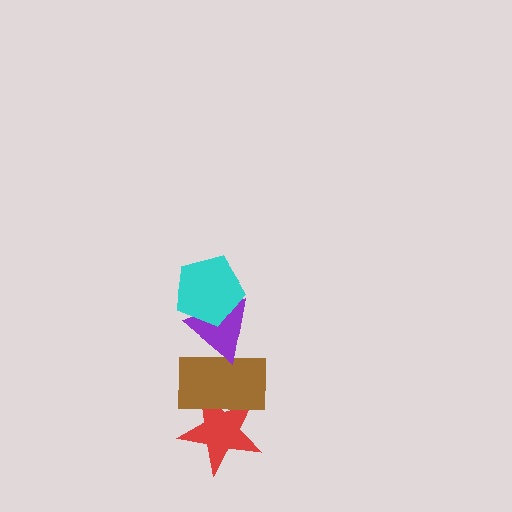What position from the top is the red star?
The red star is 4th from the top.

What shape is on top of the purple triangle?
The cyan pentagon is on top of the purple triangle.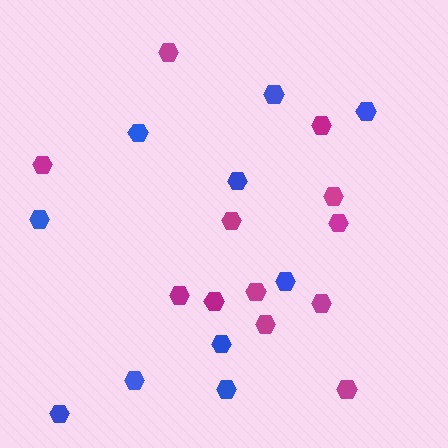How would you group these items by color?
There are 2 groups: one group of magenta hexagons (12) and one group of blue hexagons (10).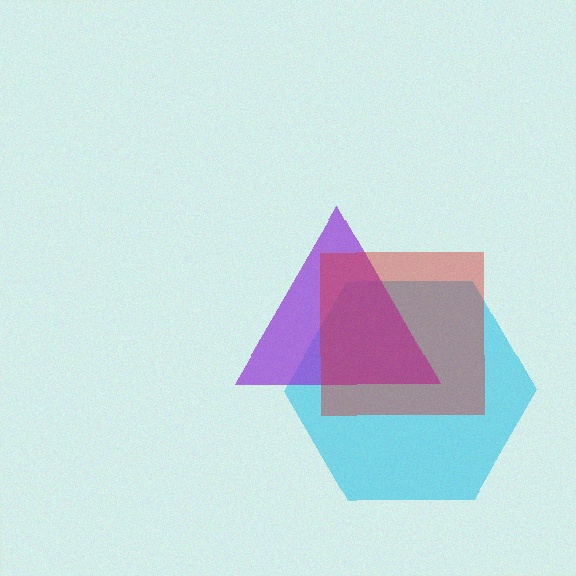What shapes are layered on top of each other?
The layered shapes are: a cyan hexagon, a purple triangle, a red square.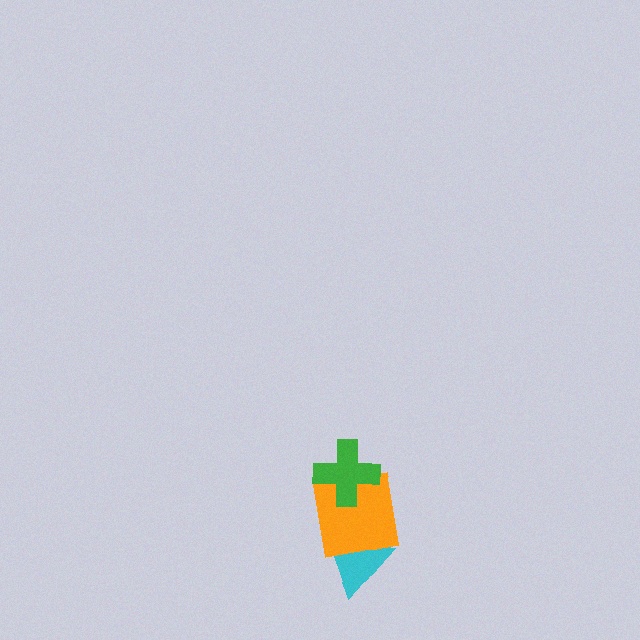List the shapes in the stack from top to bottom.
From top to bottom: the green cross, the orange square, the cyan triangle.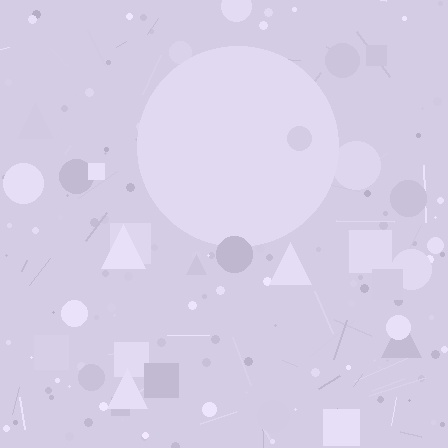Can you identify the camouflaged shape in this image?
The camouflaged shape is a circle.